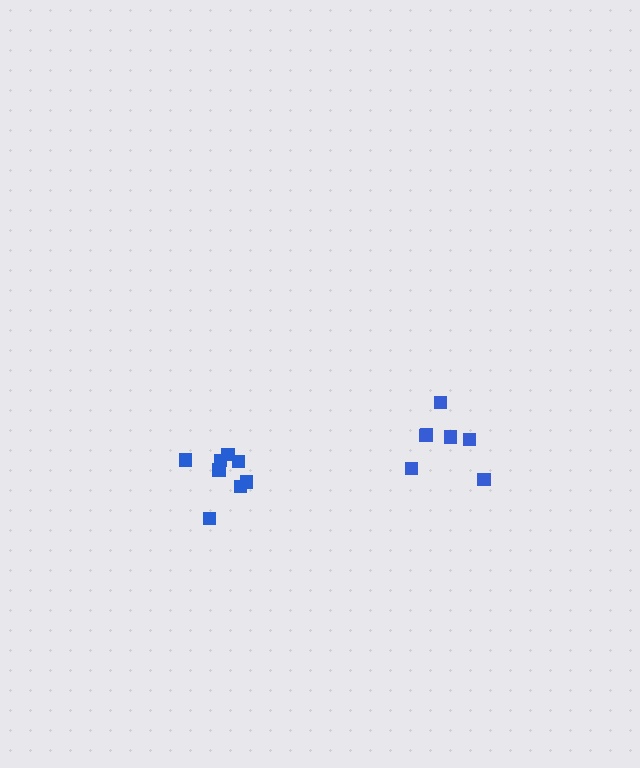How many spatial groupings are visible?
There are 2 spatial groupings.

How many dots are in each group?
Group 1: 7 dots, Group 2: 8 dots (15 total).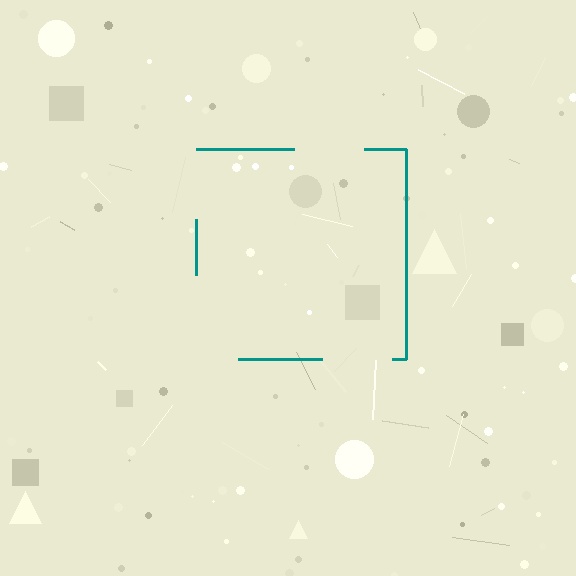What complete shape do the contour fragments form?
The contour fragments form a square.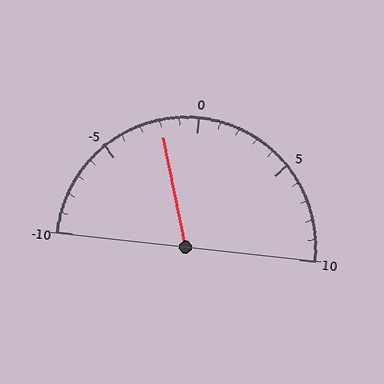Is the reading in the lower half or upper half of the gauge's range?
The reading is in the lower half of the range (-10 to 10).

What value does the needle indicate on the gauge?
The needle indicates approximately -2.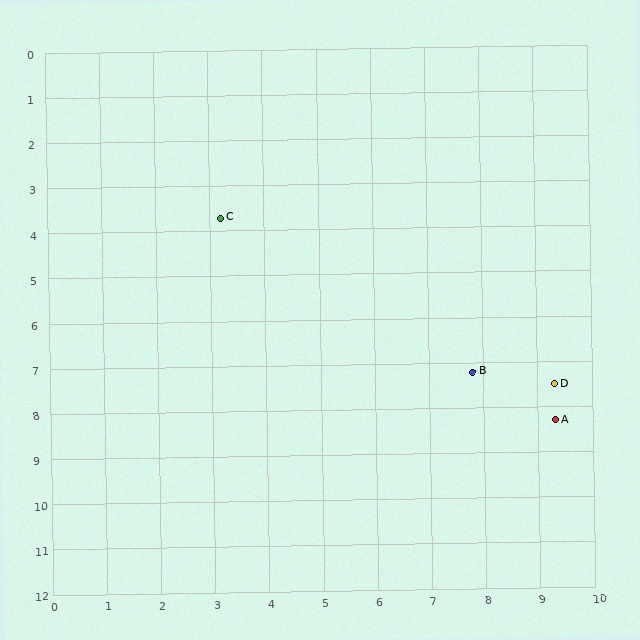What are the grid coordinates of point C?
Point C is at approximately (3.2, 3.7).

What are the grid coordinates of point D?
Point D is at approximately (9.3, 7.5).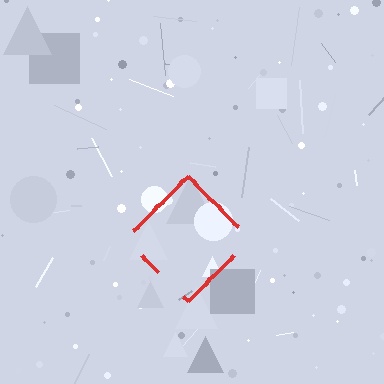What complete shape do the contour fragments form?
The contour fragments form a diamond.